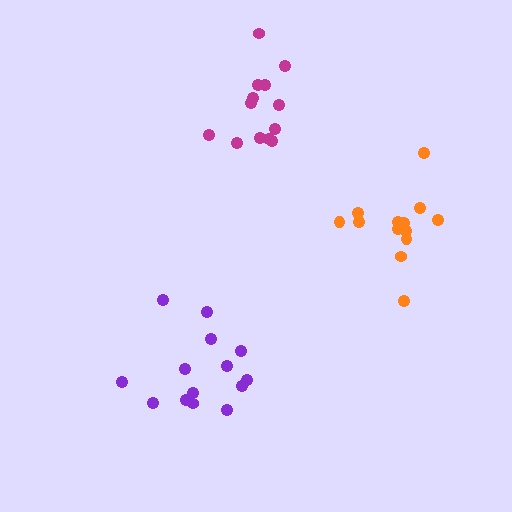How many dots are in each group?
Group 1: 13 dots, Group 2: 14 dots, Group 3: 13 dots (40 total).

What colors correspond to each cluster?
The clusters are colored: magenta, purple, orange.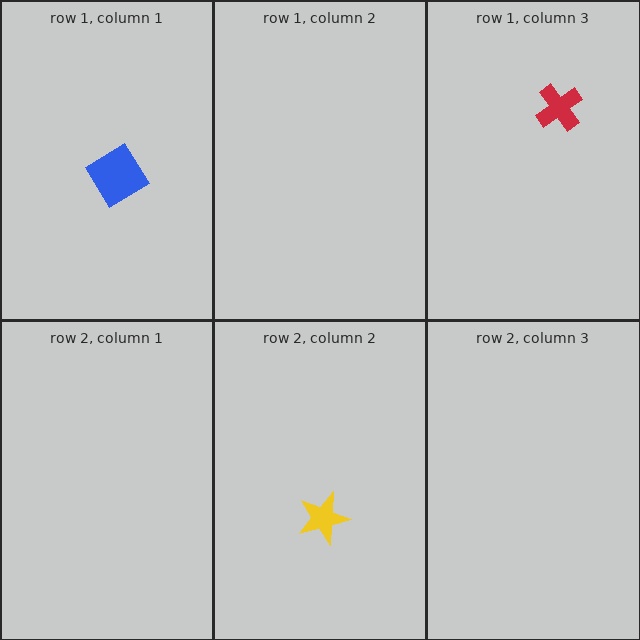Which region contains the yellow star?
The row 2, column 2 region.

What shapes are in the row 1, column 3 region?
The red cross.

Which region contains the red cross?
The row 1, column 3 region.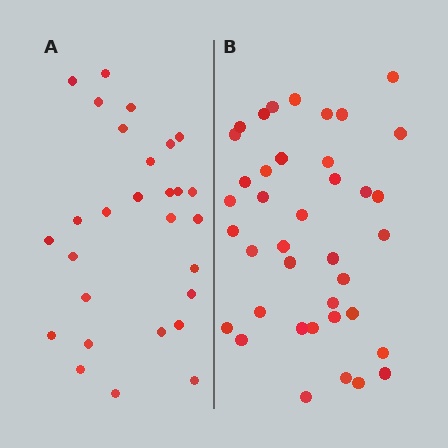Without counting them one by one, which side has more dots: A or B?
Region B (the right region) has more dots.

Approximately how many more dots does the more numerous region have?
Region B has roughly 12 or so more dots than region A.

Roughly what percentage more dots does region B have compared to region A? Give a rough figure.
About 40% more.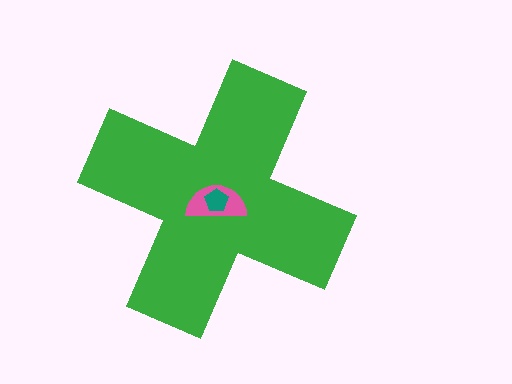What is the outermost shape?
The green cross.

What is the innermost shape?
The teal pentagon.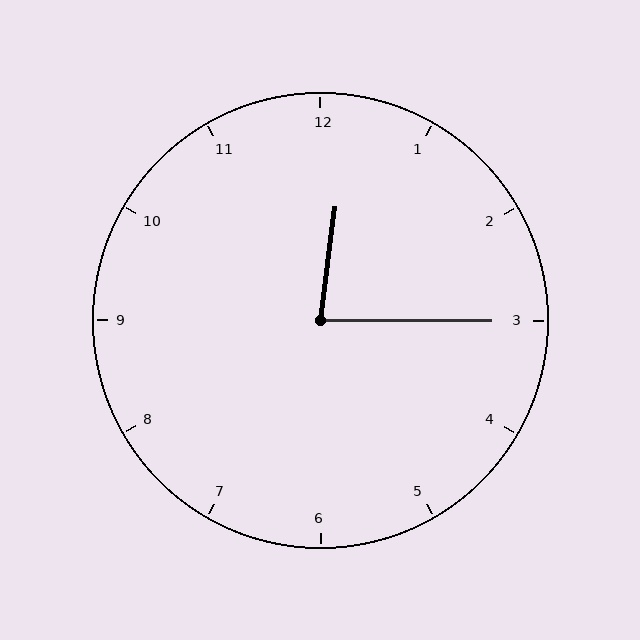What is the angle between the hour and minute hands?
Approximately 82 degrees.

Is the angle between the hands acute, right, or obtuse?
It is acute.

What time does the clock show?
12:15.